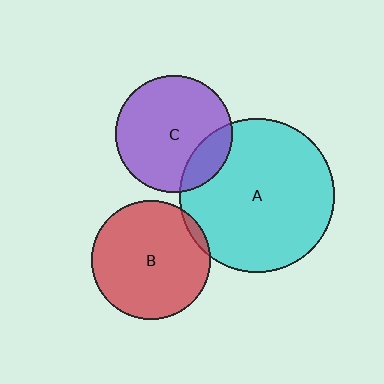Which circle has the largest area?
Circle A (cyan).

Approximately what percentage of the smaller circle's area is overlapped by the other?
Approximately 5%.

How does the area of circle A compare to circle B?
Approximately 1.7 times.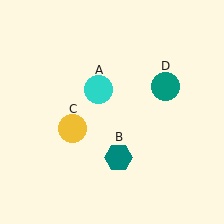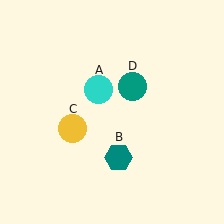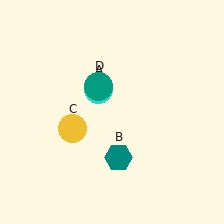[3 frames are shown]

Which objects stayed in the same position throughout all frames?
Cyan circle (object A) and teal hexagon (object B) and yellow circle (object C) remained stationary.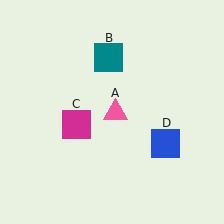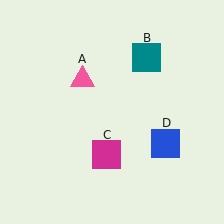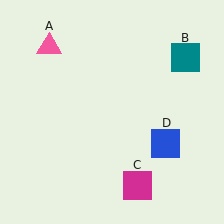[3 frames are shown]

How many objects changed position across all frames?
3 objects changed position: pink triangle (object A), teal square (object B), magenta square (object C).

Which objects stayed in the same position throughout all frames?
Blue square (object D) remained stationary.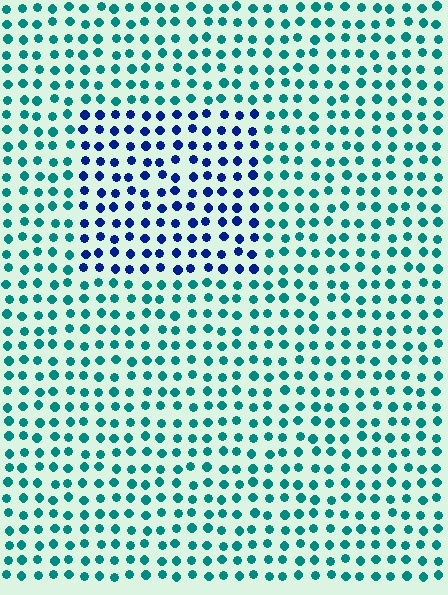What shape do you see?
I see a rectangle.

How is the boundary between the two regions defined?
The boundary is defined purely by a slight shift in hue (about 51 degrees). Spacing, size, and orientation are identical on both sides.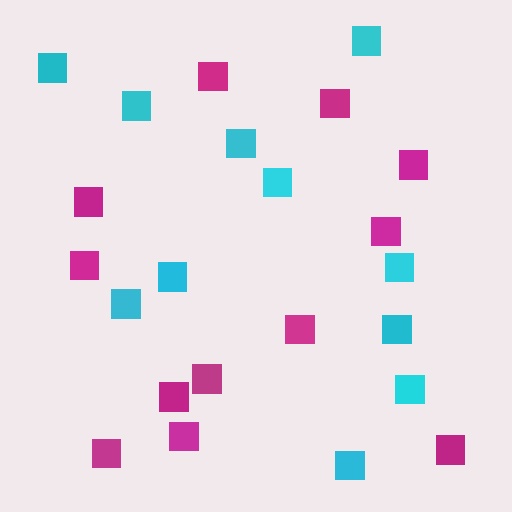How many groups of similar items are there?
There are 2 groups: one group of magenta squares (12) and one group of cyan squares (11).